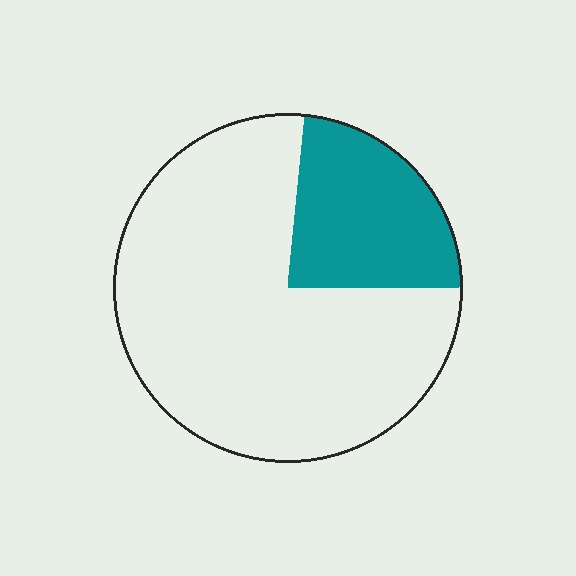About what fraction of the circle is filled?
About one quarter (1/4).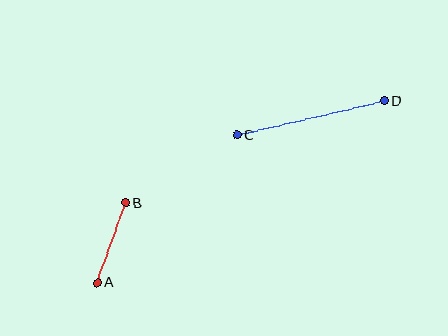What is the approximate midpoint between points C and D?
The midpoint is at approximately (311, 118) pixels.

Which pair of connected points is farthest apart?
Points C and D are farthest apart.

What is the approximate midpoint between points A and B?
The midpoint is at approximately (111, 243) pixels.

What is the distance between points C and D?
The distance is approximately 152 pixels.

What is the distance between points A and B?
The distance is approximately 85 pixels.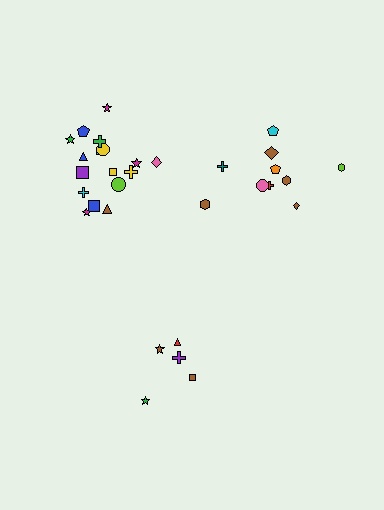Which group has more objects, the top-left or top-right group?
The top-left group.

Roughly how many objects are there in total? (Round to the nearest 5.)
Roughly 35 objects in total.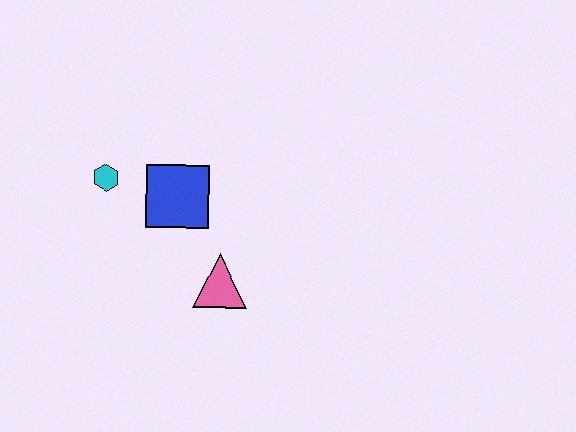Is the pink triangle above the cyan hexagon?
No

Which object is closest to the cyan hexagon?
The blue square is closest to the cyan hexagon.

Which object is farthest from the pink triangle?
The cyan hexagon is farthest from the pink triangle.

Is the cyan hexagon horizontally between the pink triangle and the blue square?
No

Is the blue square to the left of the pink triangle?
Yes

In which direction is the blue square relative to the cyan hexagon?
The blue square is to the right of the cyan hexagon.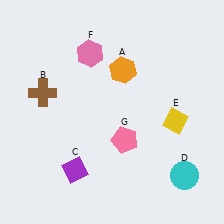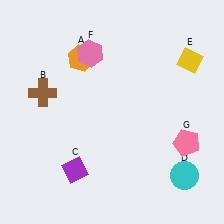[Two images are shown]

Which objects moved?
The objects that moved are: the orange hexagon (A), the yellow diamond (E), the pink pentagon (G).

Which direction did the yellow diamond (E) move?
The yellow diamond (E) moved up.